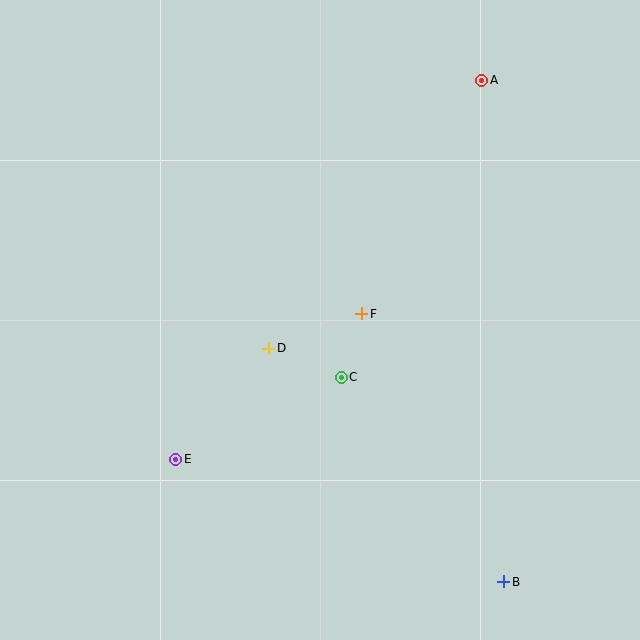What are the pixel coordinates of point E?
Point E is at (176, 459).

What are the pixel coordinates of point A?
Point A is at (482, 80).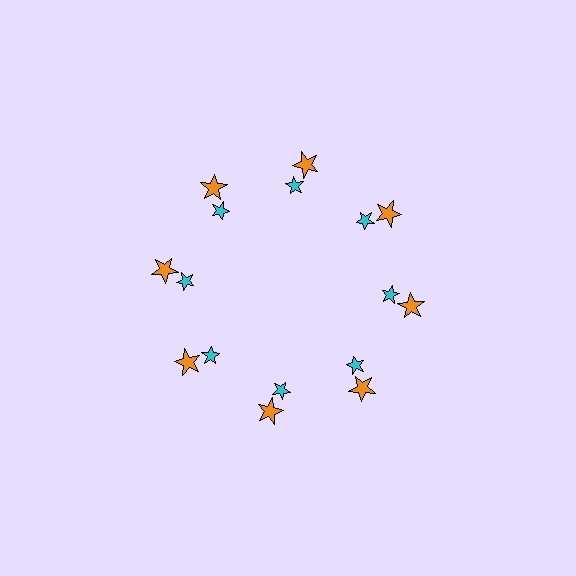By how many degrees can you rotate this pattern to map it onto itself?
The pattern maps onto itself every 45 degrees of rotation.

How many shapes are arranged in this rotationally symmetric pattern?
There are 16 shapes, arranged in 8 groups of 2.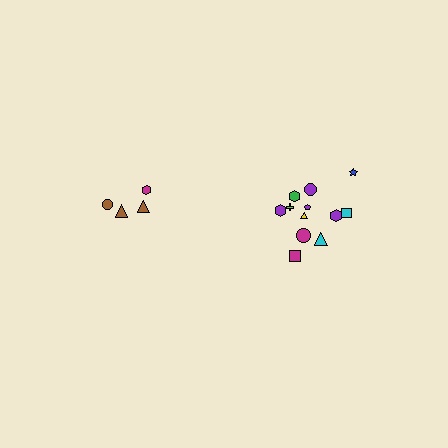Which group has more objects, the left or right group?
The right group.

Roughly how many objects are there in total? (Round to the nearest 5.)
Roughly 15 objects in total.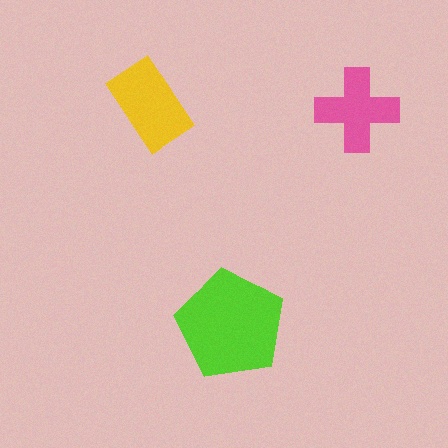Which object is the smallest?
The pink cross.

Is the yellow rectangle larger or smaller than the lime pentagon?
Smaller.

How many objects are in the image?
There are 3 objects in the image.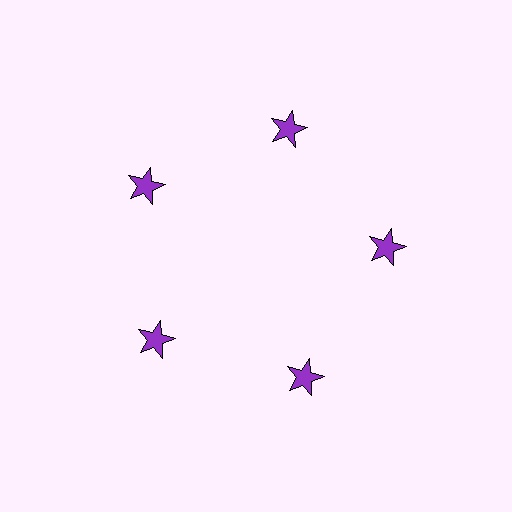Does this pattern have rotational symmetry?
Yes, this pattern has 5-fold rotational symmetry. It looks the same after rotating 72 degrees around the center.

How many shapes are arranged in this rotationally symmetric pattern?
There are 5 shapes, arranged in 5 groups of 1.